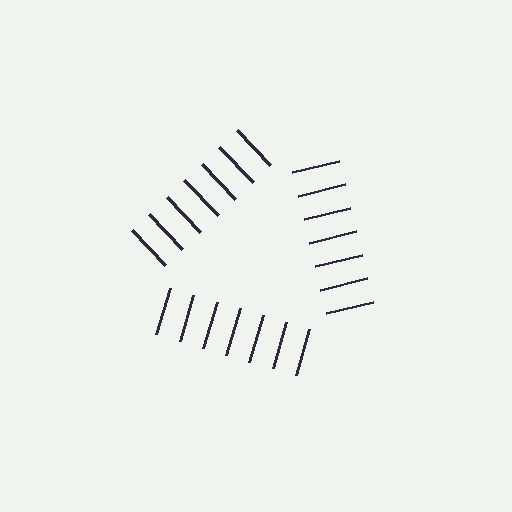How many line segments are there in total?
21 — 7 along each of the 3 edges.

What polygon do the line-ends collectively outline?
An illusory triangle — the line segments terminate on its edges but no continuous stroke is drawn.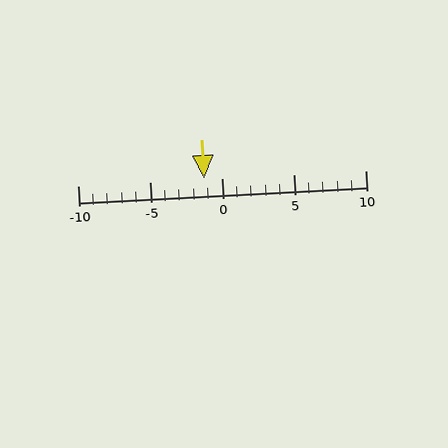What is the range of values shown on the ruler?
The ruler shows values from -10 to 10.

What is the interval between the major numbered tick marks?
The major tick marks are spaced 5 units apart.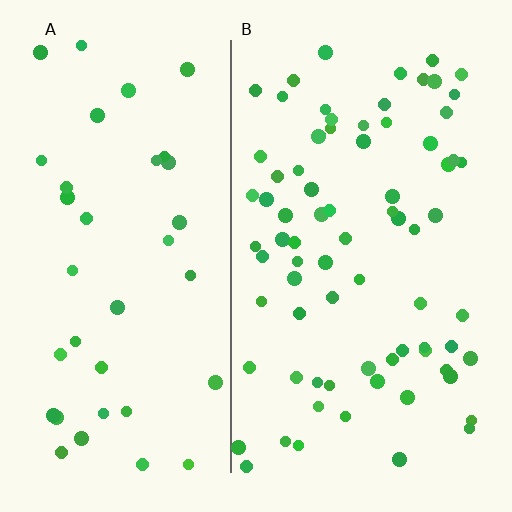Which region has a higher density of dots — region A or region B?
B (the right).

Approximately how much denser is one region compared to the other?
Approximately 2.1× — region B over region A.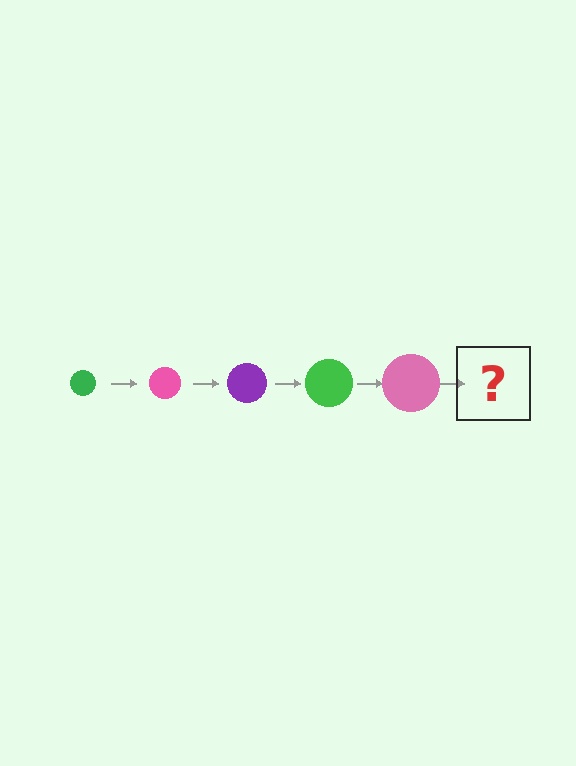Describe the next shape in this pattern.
It should be a purple circle, larger than the previous one.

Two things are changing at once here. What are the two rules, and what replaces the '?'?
The two rules are that the circle grows larger each step and the color cycles through green, pink, and purple. The '?' should be a purple circle, larger than the previous one.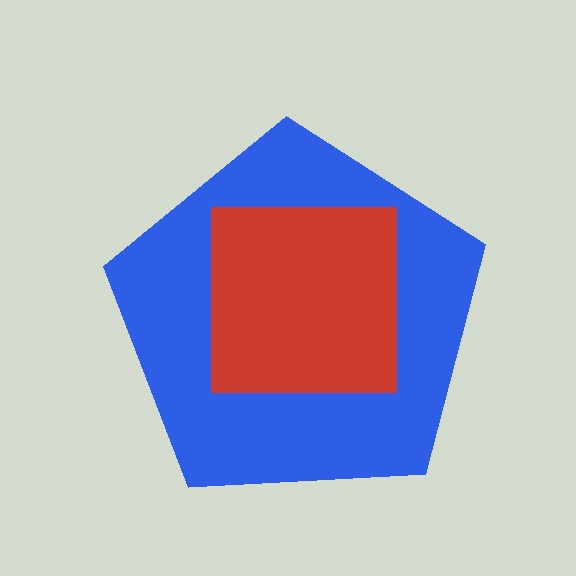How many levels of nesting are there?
2.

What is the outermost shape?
The blue pentagon.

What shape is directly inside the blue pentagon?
The red square.